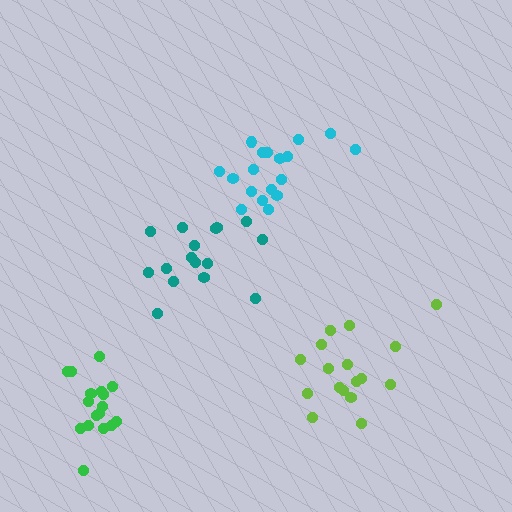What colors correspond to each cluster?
The clusters are colored: cyan, lime, green, teal.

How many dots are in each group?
Group 1: 18 dots, Group 2: 17 dots, Group 3: 17 dots, Group 4: 16 dots (68 total).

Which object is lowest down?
The green cluster is bottommost.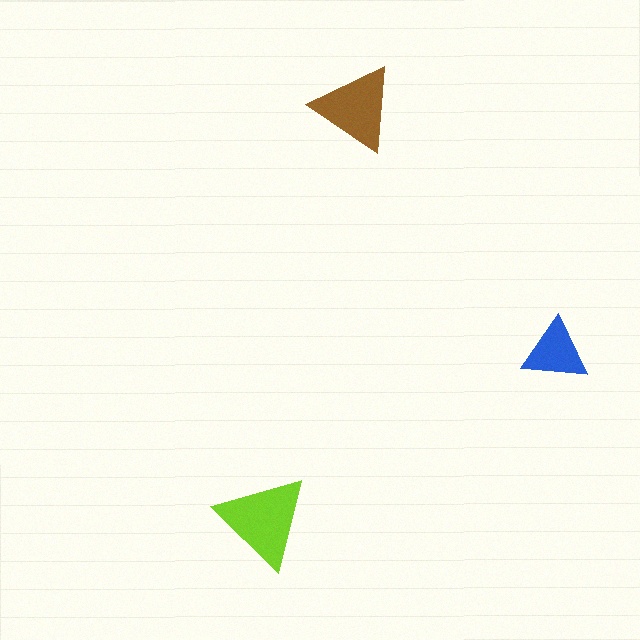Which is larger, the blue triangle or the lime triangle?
The lime one.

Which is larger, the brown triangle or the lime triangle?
The lime one.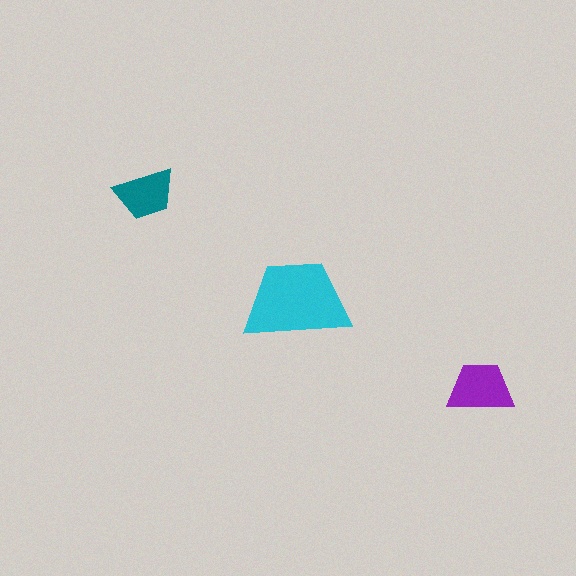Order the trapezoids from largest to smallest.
the cyan one, the purple one, the teal one.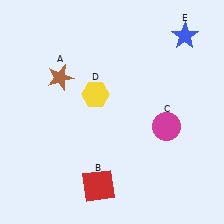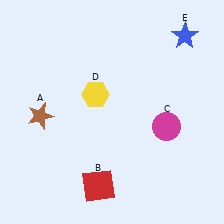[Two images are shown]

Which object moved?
The brown star (A) moved down.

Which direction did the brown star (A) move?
The brown star (A) moved down.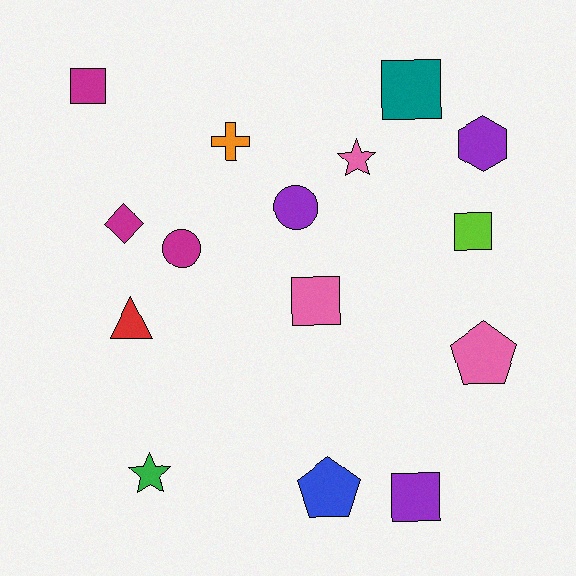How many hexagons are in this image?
There is 1 hexagon.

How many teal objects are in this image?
There is 1 teal object.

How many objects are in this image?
There are 15 objects.